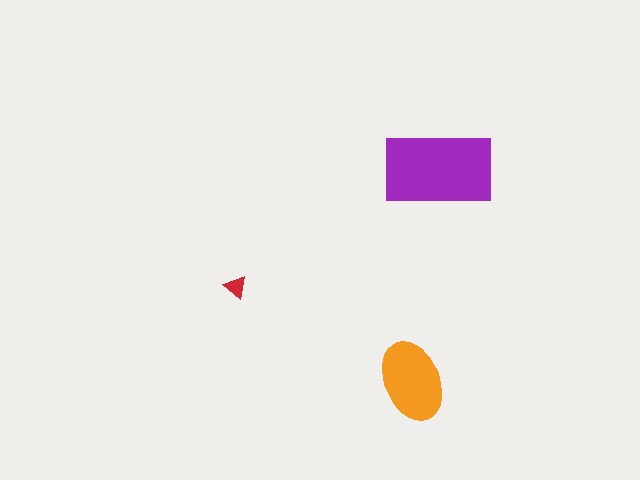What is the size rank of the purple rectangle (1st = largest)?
1st.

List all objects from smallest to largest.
The red triangle, the orange ellipse, the purple rectangle.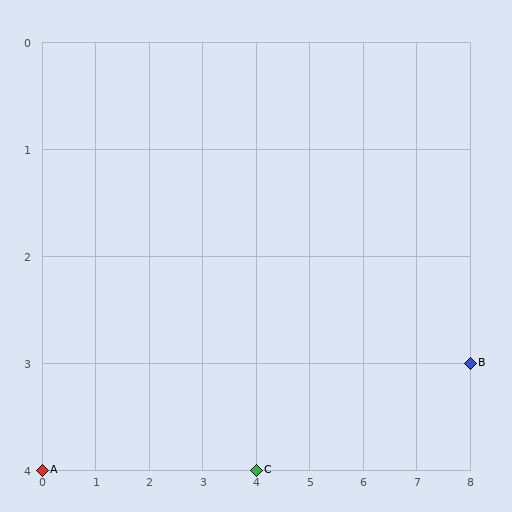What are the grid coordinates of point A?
Point A is at grid coordinates (0, 4).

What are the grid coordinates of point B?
Point B is at grid coordinates (8, 3).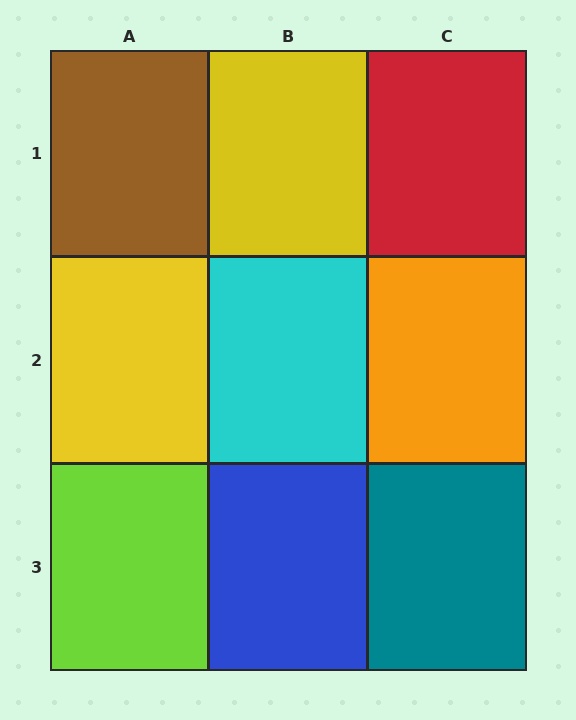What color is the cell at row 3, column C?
Teal.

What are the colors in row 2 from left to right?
Yellow, cyan, orange.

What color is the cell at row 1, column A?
Brown.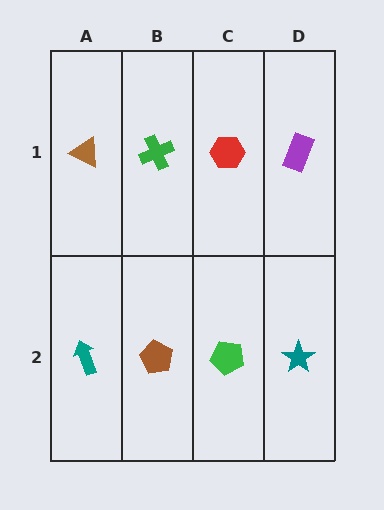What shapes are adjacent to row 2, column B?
A green cross (row 1, column B), a teal arrow (row 2, column A), a green pentagon (row 2, column C).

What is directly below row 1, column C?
A green pentagon.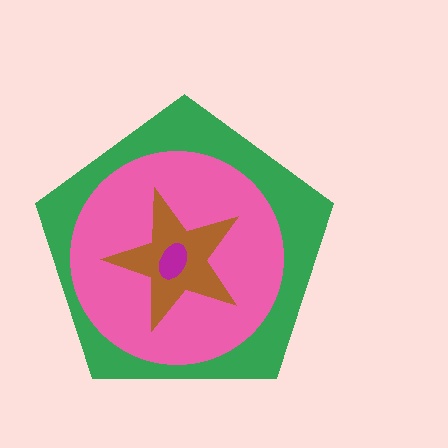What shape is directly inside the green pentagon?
The pink circle.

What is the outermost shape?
The green pentagon.